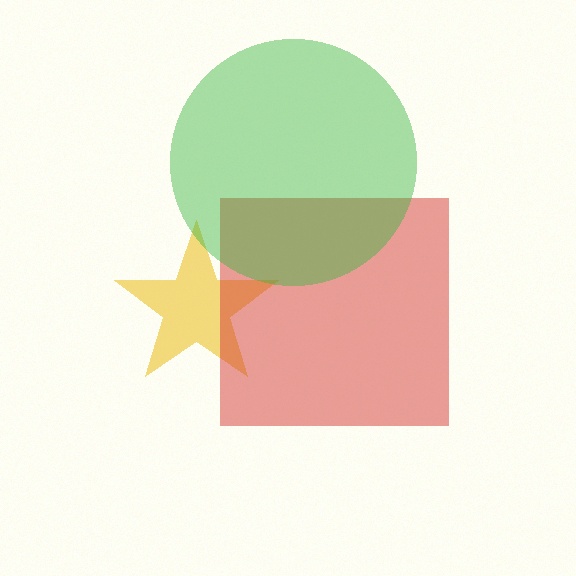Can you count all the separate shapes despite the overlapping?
Yes, there are 3 separate shapes.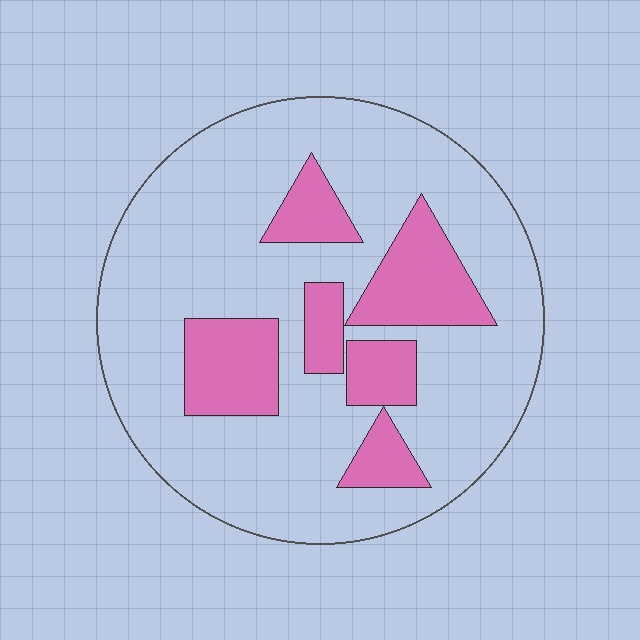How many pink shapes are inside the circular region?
6.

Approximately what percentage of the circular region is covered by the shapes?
Approximately 25%.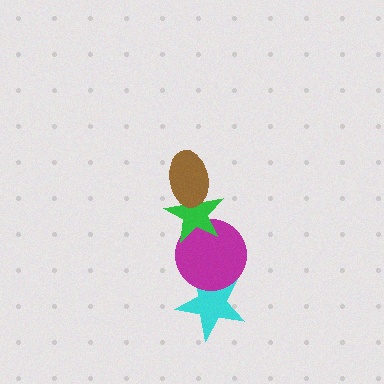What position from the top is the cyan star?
The cyan star is 4th from the top.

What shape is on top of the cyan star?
The magenta circle is on top of the cyan star.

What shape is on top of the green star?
The brown ellipse is on top of the green star.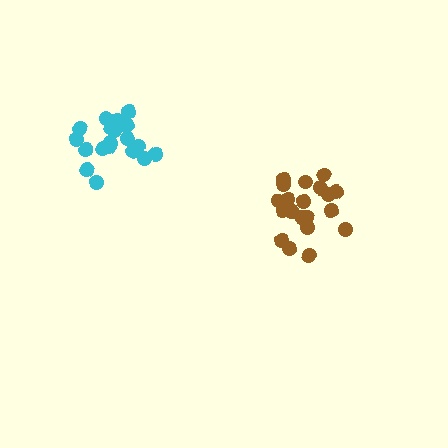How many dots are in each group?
Group 1: 20 dots, Group 2: 20 dots (40 total).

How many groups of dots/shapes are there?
There are 2 groups.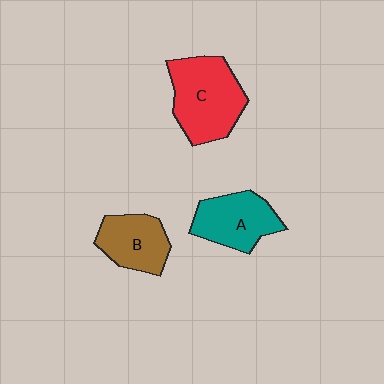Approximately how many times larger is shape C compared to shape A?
Approximately 1.3 times.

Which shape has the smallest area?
Shape B (brown).